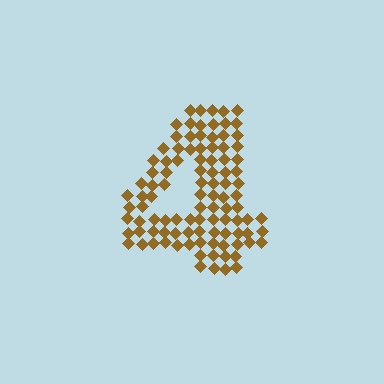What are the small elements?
The small elements are diamonds.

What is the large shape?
The large shape is the digit 4.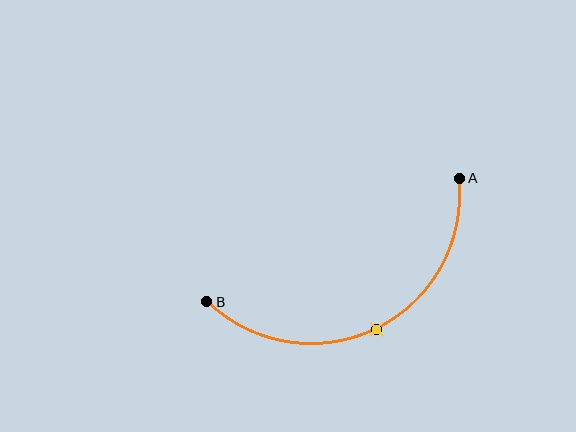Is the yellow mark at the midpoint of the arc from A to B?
Yes. The yellow mark lies on the arc at equal arc-length from both A and B — it is the arc midpoint.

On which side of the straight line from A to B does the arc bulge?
The arc bulges below the straight line connecting A and B.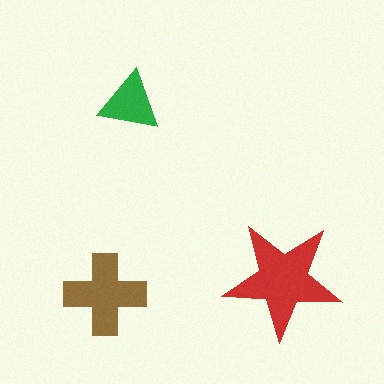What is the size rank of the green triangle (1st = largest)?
3rd.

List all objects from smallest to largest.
The green triangle, the brown cross, the red star.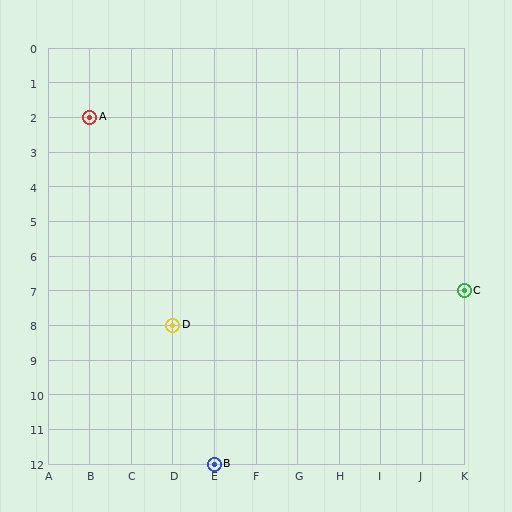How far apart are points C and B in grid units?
Points C and B are 6 columns and 5 rows apart (about 7.8 grid units diagonally).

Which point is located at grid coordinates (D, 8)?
Point D is at (D, 8).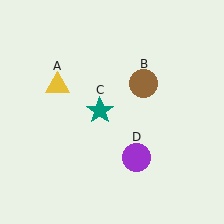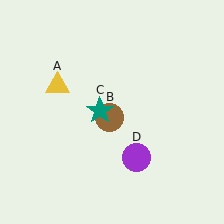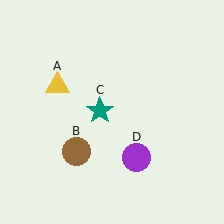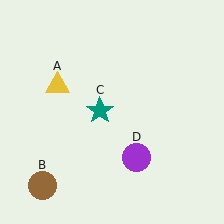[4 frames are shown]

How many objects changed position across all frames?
1 object changed position: brown circle (object B).